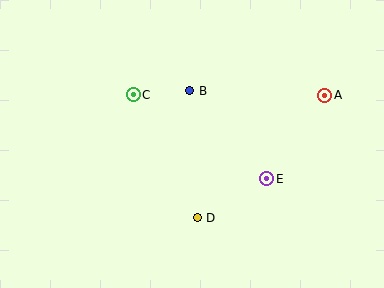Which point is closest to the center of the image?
Point B at (190, 91) is closest to the center.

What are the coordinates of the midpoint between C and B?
The midpoint between C and B is at (161, 93).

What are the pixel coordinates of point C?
Point C is at (133, 95).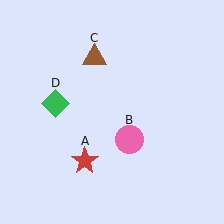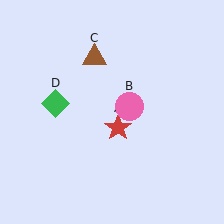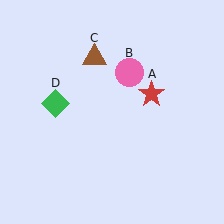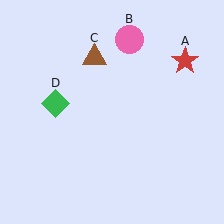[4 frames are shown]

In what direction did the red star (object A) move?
The red star (object A) moved up and to the right.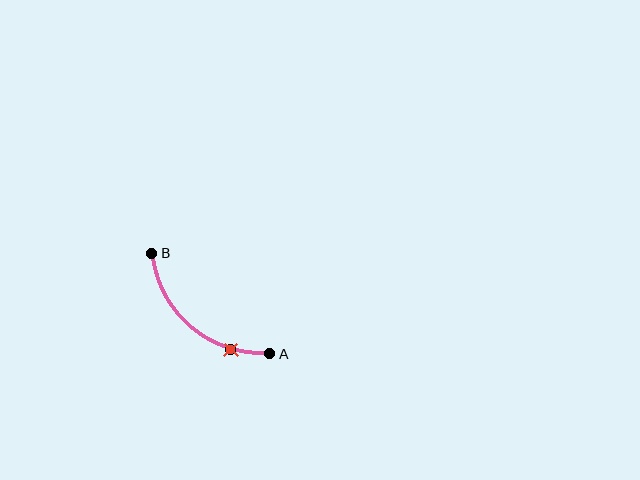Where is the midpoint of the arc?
The arc midpoint is the point on the curve farthest from the straight line joining A and B. It sits below and to the left of that line.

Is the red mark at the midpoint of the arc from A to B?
No. The red mark lies on the arc but is closer to endpoint A. The arc midpoint would be at the point on the curve equidistant along the arc from both A and B.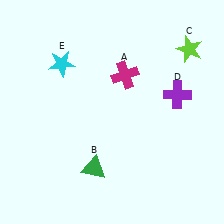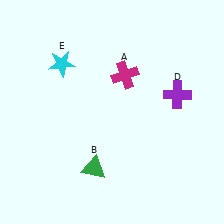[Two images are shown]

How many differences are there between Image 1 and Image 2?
There is 1 difference between the two images.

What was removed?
The lime star (C) was removed in Image 2.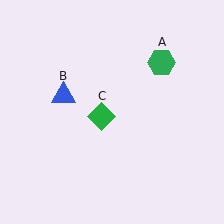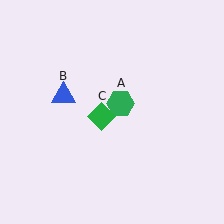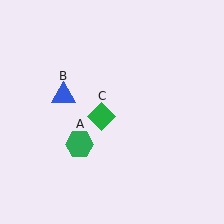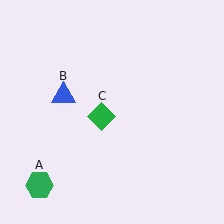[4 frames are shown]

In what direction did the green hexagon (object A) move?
The green hexagon (object A) moved down and to the left.